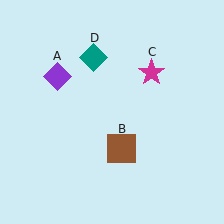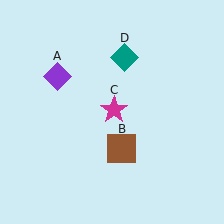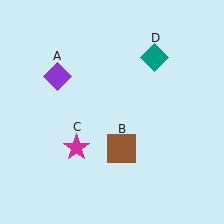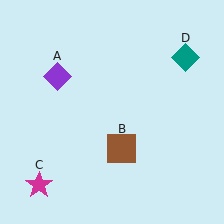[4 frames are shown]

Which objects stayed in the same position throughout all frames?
Purple diamond (object A) and brown square (object B) remained stationary.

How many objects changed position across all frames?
2 objects changed position: magenta star (object C), teal diamond (object D).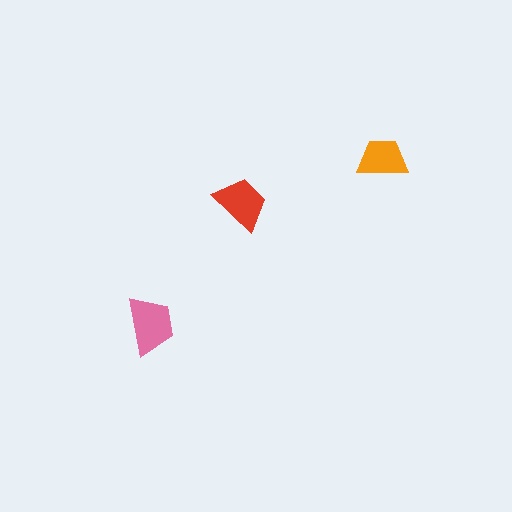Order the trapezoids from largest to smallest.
the pink one, the red one, the orange one.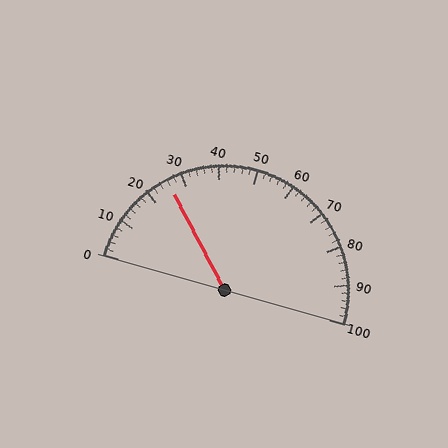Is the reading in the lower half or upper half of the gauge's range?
The reading is in the lower half of the range (0 to 100).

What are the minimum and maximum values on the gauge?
The gauge ranges from 0 to 100.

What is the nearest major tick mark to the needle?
The nearest major tick mark is 30.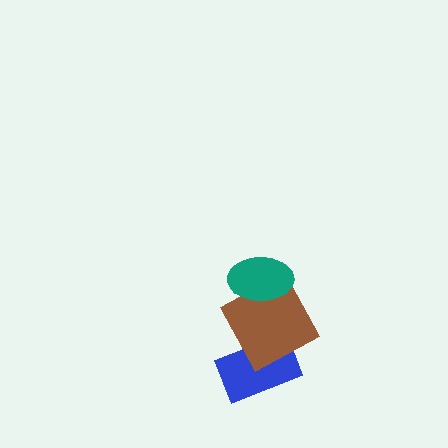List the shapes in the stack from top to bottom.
From top to bottom: the teal ellipse, the brown square, the blue rectangle.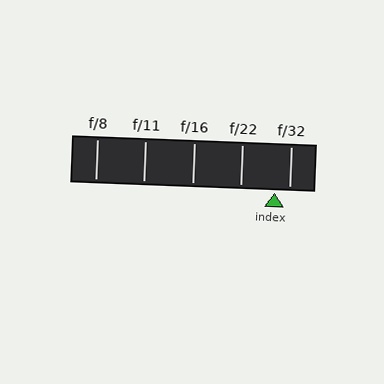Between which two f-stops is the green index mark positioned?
The index mark is between f/22 and f/32.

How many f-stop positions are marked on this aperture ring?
There are 5 f-stop positions marked.